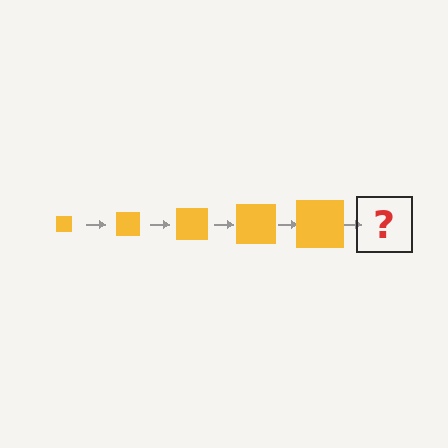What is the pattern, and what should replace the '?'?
The pattern is that the square gets progressively larger each step. The '?' should be a yellow square, larger than the previous one.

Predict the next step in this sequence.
The next step is a yellow square, larger than the previous one.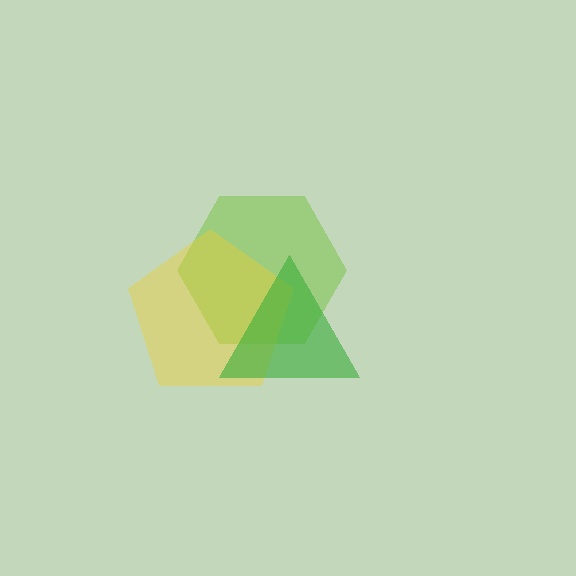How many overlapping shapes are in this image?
There are 3 overlapping shapes in the image.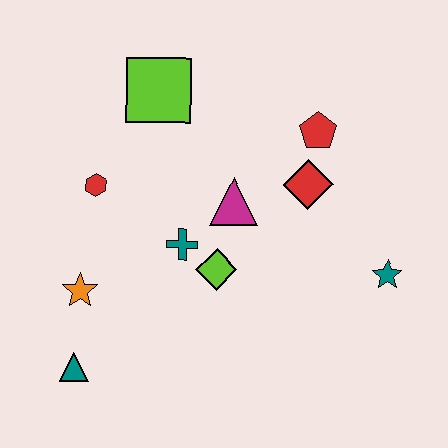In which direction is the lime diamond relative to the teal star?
The lime diamond is to the left of the teal star.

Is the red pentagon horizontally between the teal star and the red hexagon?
Yes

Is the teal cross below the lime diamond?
No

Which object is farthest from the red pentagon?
The teal triangle is farthest from the red pentagon.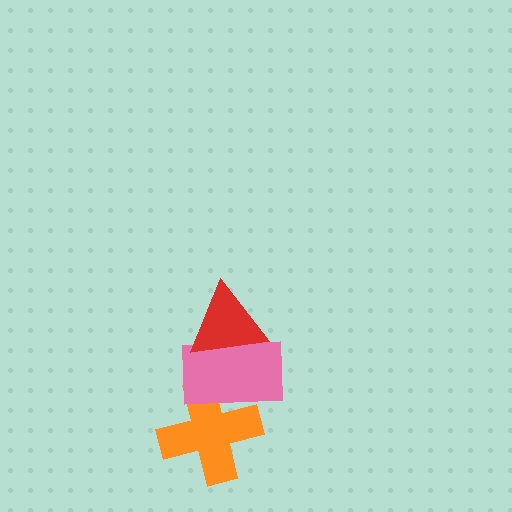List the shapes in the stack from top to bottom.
From top to bottom: the red triangle, the pink rectangle, the orange cross.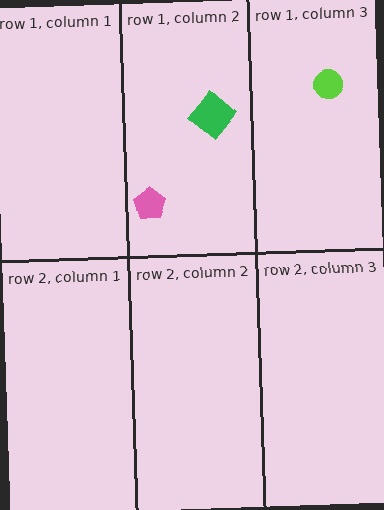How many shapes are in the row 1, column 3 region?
1.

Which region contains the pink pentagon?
The row 1, column 2 region.